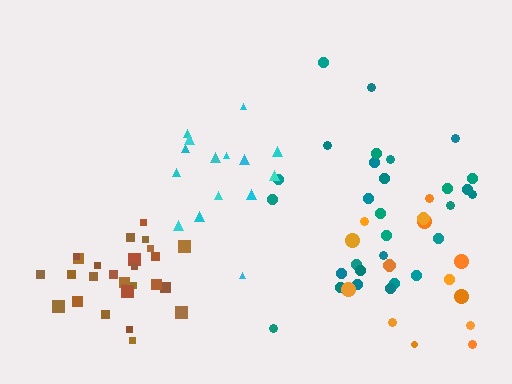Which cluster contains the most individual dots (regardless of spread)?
Teal (29).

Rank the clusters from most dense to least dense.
brown, cyan, teal, orange.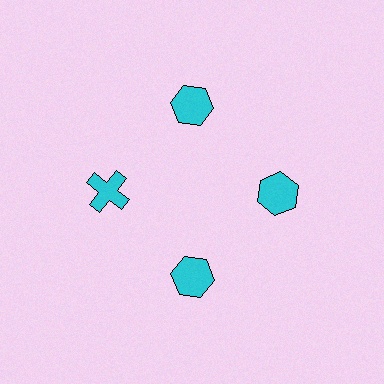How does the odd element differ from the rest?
It has a different shape: cross instead of hexagon.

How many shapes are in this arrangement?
There are 4 shapes arranged in a ring pattern.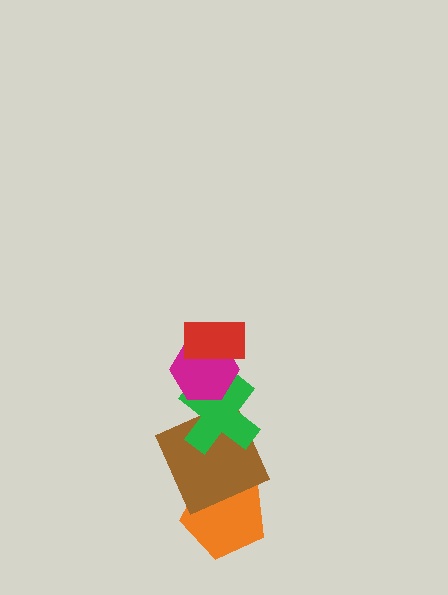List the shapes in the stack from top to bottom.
From top to bottom: the red rectangle, the magenta hexagon, the green cross, the brown square, the orange pentagon.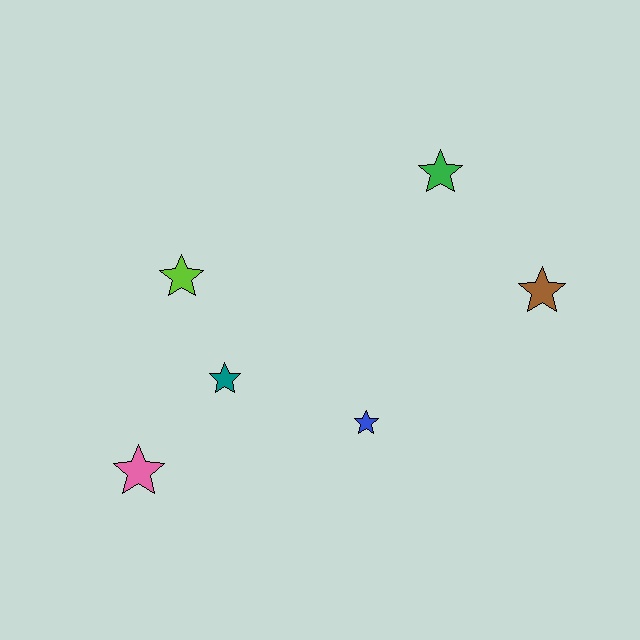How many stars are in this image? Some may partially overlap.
There are 6 stars.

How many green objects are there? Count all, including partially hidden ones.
There is 1 green object.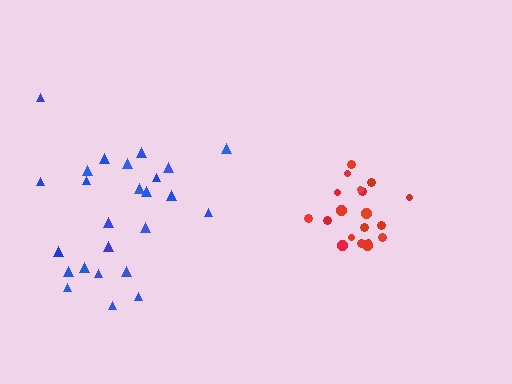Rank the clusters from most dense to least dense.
red, blue.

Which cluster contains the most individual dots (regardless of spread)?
Blue (25).